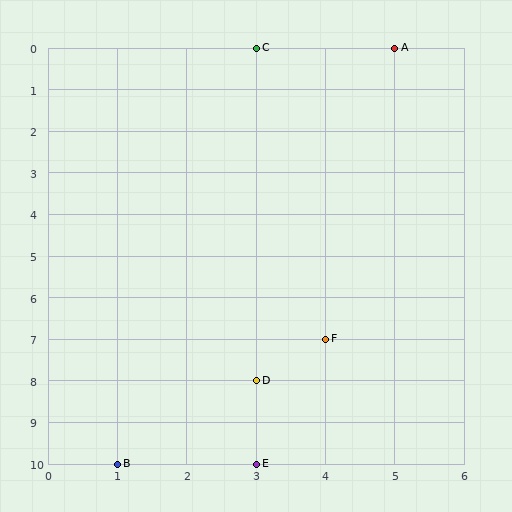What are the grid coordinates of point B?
Point B is at grid coordinates (1, 10).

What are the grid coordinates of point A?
Point A is at grid coordinates (5, 0).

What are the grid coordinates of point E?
Point E is at grid coordinates (3, 10).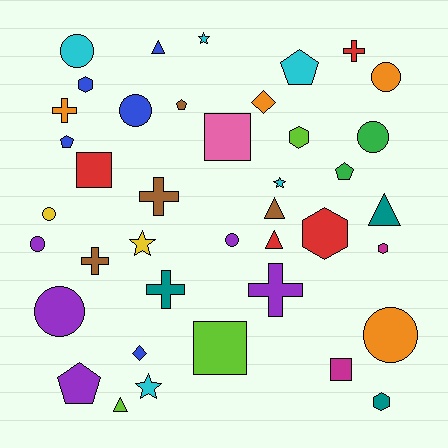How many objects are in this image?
There are 40 objects.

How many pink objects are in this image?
There is 1 pink object.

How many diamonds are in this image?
There are 2 diamonds.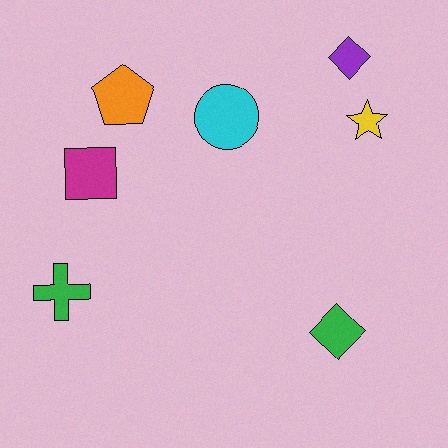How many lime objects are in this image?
There are no lime objects.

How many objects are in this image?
There are 7 objects.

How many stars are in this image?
There is 1 star.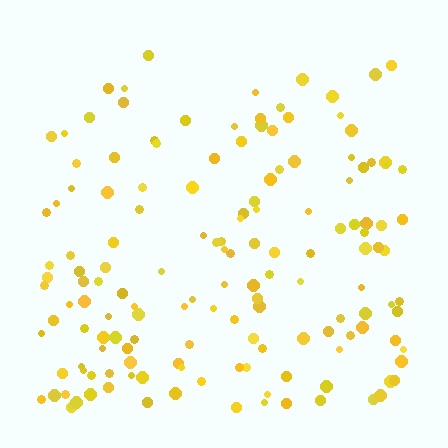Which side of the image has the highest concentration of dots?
The bottom.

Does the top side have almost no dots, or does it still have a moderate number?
Still a moderate number, just noticeably fewer than the bottom.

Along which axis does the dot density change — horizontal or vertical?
Vertical.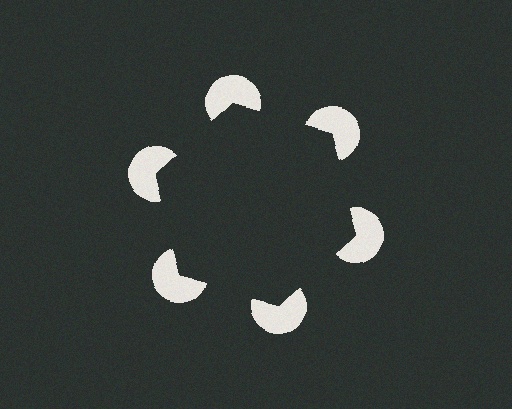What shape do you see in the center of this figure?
An illusory hexagon — its edges are inferred from the aligned wedge cuts in the pac-man discs, not physically drawn.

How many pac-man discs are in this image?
There are 6 — one at each vertex of the illusory hexagon.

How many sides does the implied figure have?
6 sides.